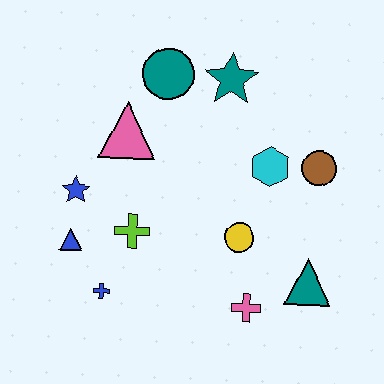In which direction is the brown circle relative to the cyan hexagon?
The brown circle is to the right of the cyan hexagon.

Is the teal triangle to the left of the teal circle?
No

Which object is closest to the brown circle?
The cyan hexagon is closest to the brown circle.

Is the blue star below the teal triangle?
No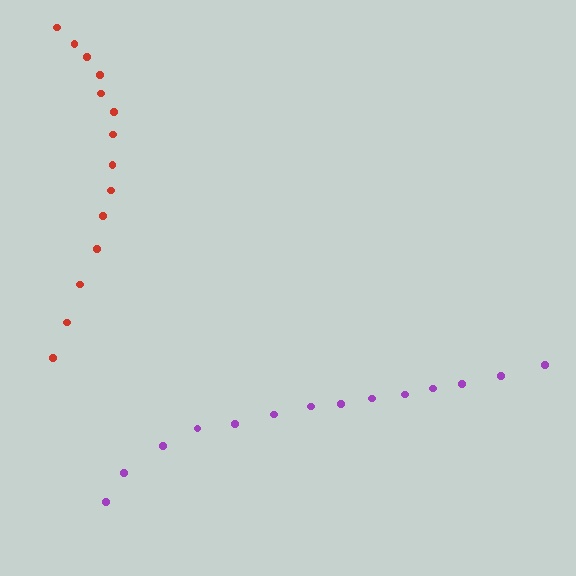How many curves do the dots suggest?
There are 2 distinct paths.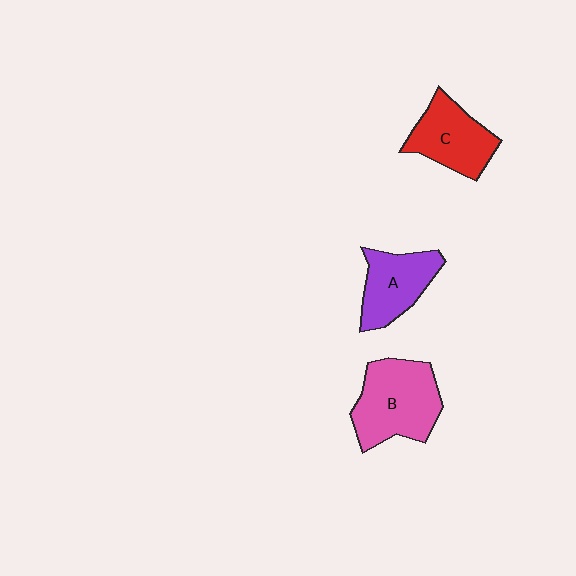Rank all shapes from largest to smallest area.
From largest to smallest: B (pink), C (red), A (purple).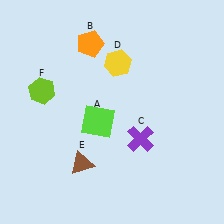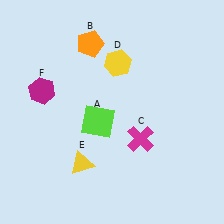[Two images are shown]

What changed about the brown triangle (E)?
In Image 1, E is brown. In Image 2, it changed to yellow.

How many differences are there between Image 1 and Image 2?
There are 3 differences between the two images.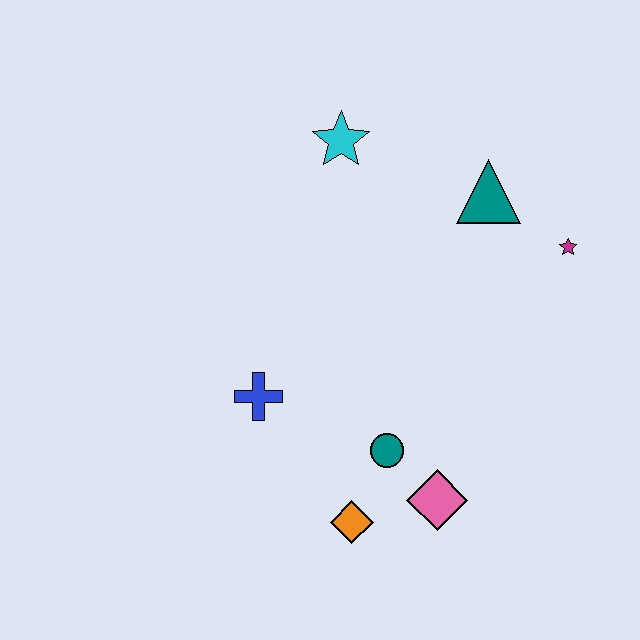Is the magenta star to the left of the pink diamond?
No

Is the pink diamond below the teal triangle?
Yes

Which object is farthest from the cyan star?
The orange diamond is farthest from the cyan star.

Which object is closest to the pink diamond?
The teal circle is closest to the pink diamond.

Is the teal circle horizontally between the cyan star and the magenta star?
Yes